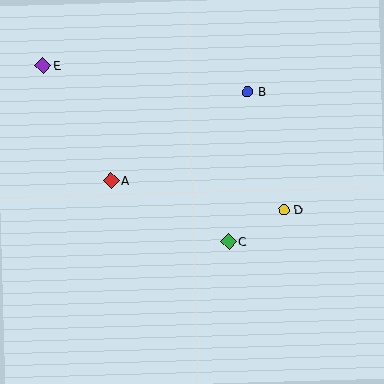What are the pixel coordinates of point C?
Point C is at (228, 242).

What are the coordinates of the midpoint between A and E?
The midpoint between A and E is at (77, 123).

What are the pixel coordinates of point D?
Point D is at (284, 210).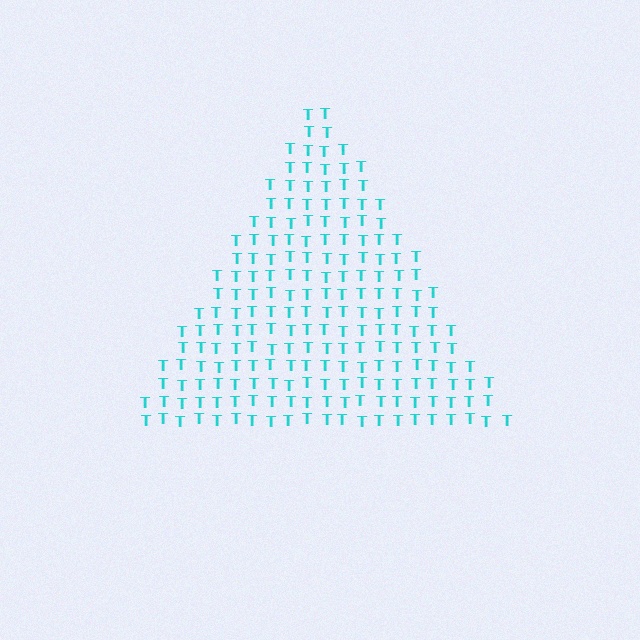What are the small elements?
The small elements are letter T's.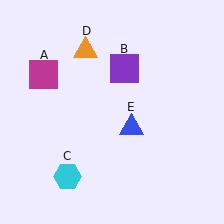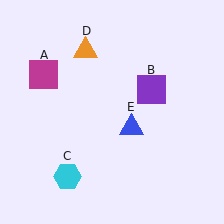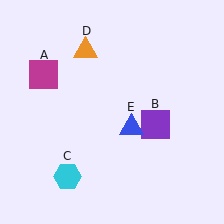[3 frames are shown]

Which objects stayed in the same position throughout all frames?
Magenta square (object A) and cyan hexagon (object C) and orange triangle (object D) and blue triangle (object E) remained stationary.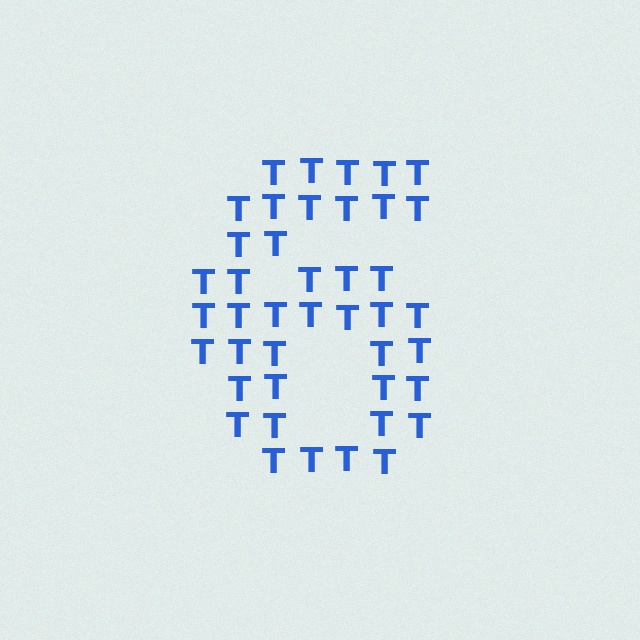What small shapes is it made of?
It is made of small letter T's.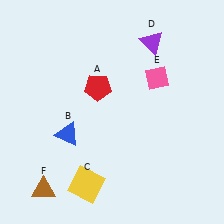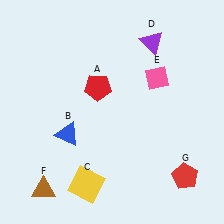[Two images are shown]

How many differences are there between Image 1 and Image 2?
There is 1 difference between the two images.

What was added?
A red pentagon (G) was added in Image 2.